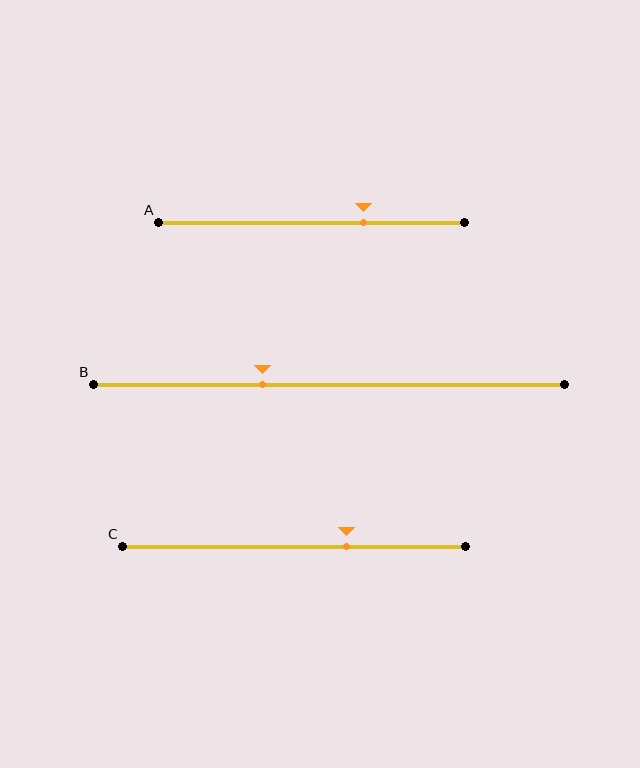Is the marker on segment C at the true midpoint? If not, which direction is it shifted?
No, the marker on segment C is shifted to the right by about 15% of the segment length.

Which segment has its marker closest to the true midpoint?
Segment B has its marker closest to the true midpoint.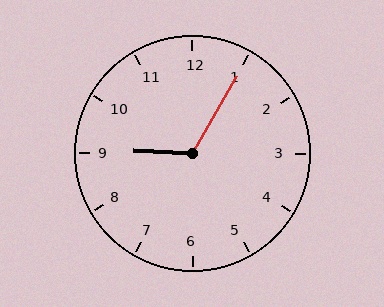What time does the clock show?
9:05.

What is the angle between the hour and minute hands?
Approximately 118 degrees.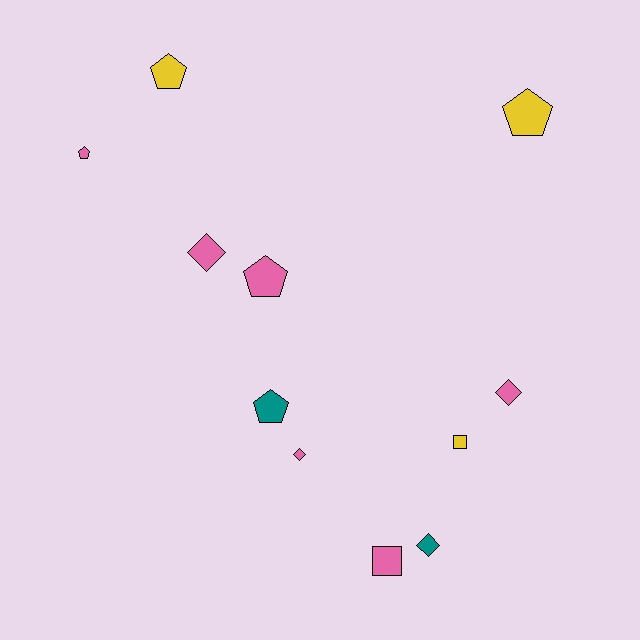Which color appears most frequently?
Pink, with 6 objects.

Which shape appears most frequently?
Pentagon, with 5 objects.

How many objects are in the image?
There are 11 objects.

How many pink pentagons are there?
There are 2 pink pentagons.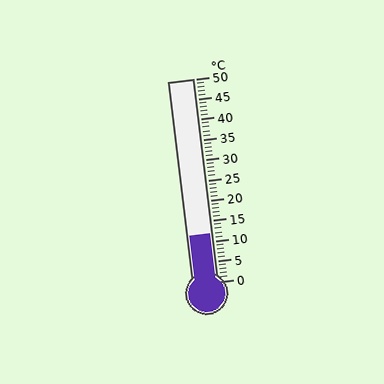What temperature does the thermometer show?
The thermometer shows approximately 12°C.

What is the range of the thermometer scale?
The thermometer scale ranges from 0°C to 50°C.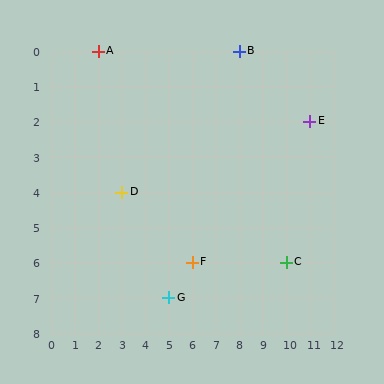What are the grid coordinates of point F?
Point F is at grid coordinates (6, 6).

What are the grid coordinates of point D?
Point D is at grid coordinates (3, 4).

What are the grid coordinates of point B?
Point B is at grid coordinates (8, 0).